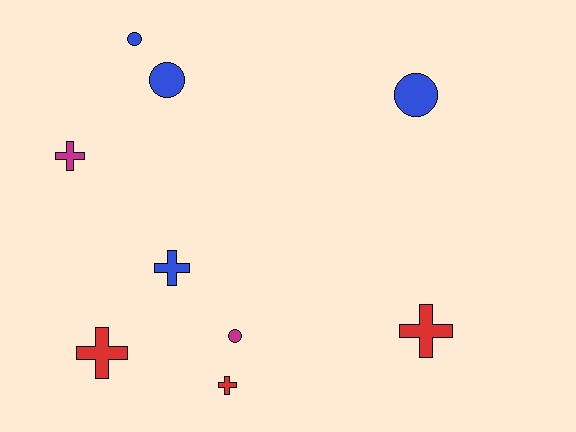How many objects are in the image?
There are 9 objects.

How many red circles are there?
There are no red circles.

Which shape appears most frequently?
Cross, with 5 objects.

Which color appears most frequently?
Blue, with 4 objects.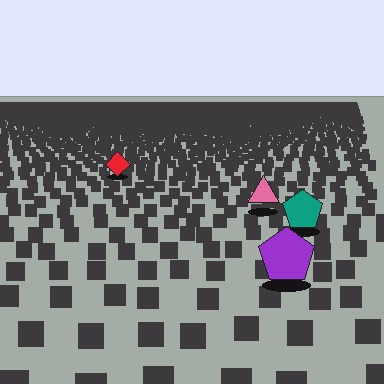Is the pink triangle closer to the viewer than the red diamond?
Yes. The pink triangle is closer — you can tell from the texture gradient: the ground texture is coarser near it.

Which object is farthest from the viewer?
The red diamond is farthest from the viewer. It appears smaller and the ground texture around it is denser.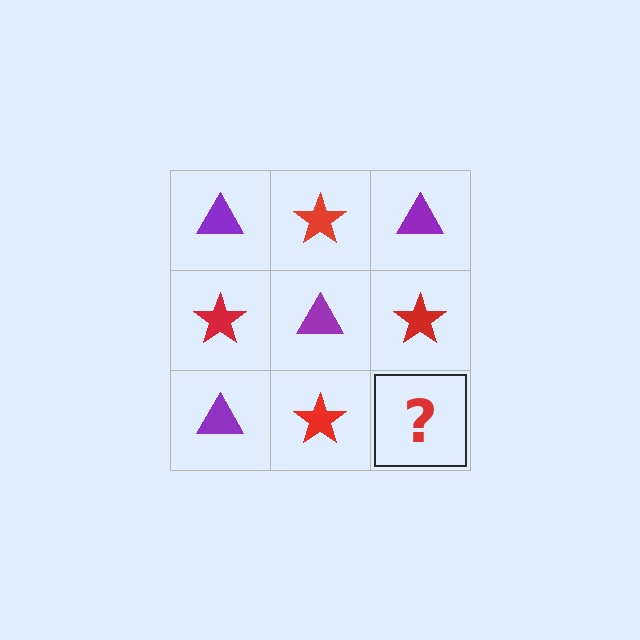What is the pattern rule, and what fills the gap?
The rule is that it alternates purple triangle and red star in a checkerboard pattern. The gap should be filled with a purple triangle.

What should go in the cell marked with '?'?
The missing cell should contain a purple triangle.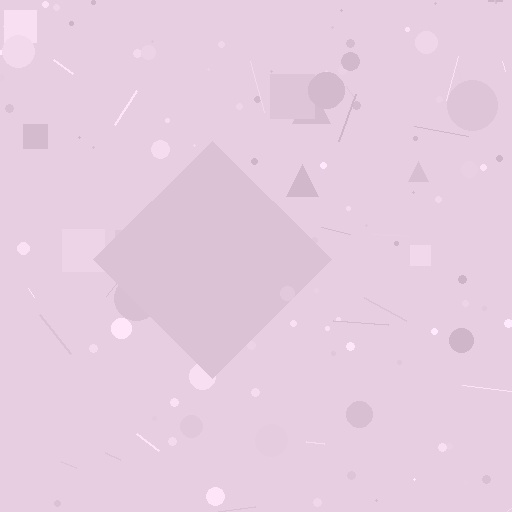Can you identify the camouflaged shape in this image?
The camouflaged shape is a diamond.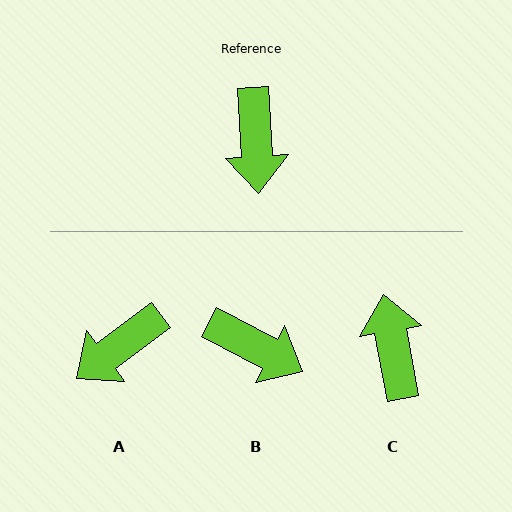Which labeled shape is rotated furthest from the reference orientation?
C, about 173 degrees away.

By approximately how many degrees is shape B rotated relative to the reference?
Approximately 59 degrees counter-clockwise.